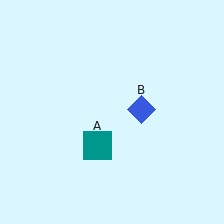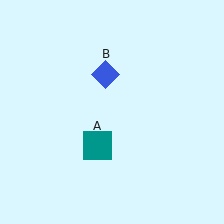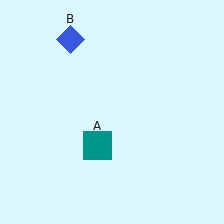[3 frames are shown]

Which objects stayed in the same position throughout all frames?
Teal square (object A) remained stationary.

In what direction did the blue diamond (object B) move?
The blue diamond (object B) moved up and to the left.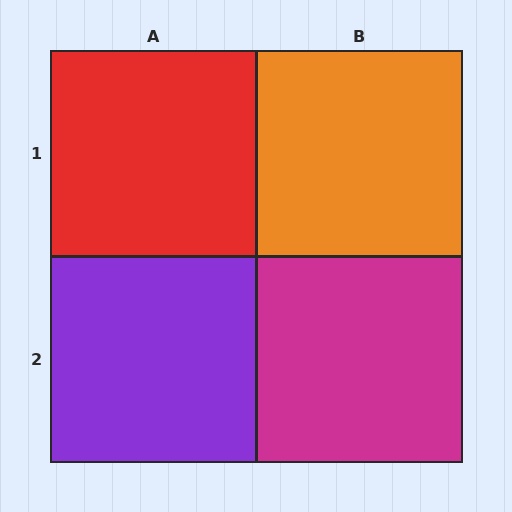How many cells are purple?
1 cell is purple.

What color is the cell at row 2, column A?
Purple.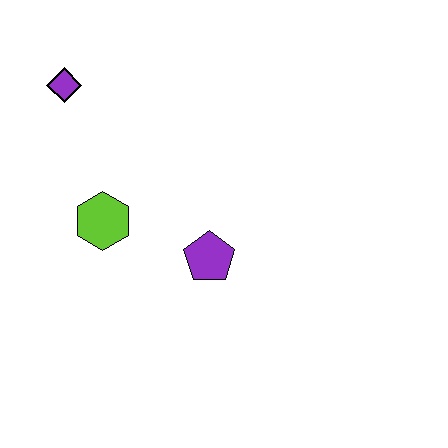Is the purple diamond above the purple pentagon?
Yes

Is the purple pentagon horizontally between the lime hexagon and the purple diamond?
No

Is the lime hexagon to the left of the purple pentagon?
Yes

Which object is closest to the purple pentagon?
The lime hexagon is closest to the purple pentagon.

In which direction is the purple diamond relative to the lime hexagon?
The purple diamond is above the lime hexagon.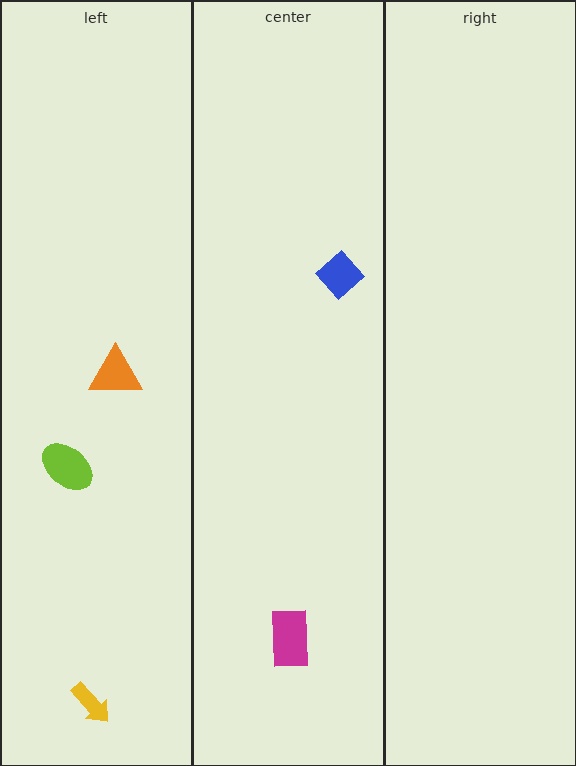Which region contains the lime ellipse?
The left region.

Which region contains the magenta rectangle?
The center region.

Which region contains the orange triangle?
The left region.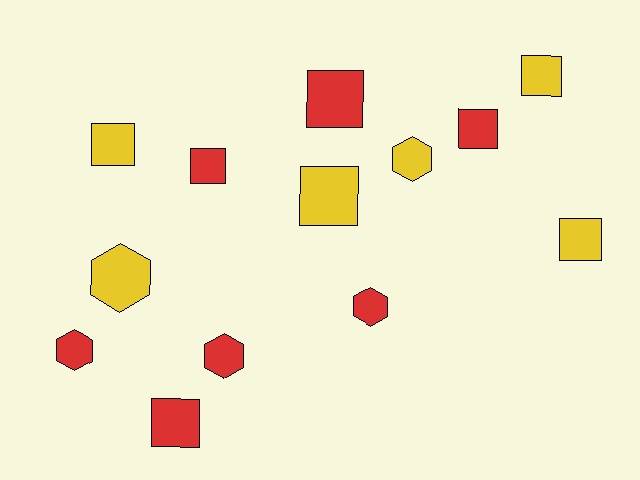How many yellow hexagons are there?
There are 2 yellow hexagons.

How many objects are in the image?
There are 13 objects.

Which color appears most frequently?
Red, with 7 objects.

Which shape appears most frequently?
Square, with 8 objects.